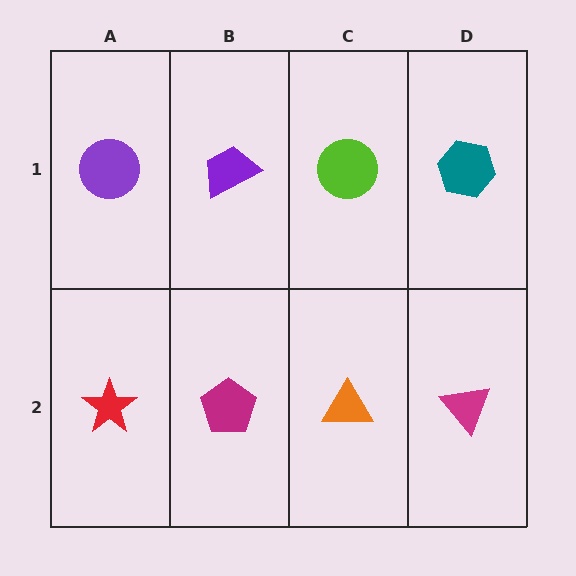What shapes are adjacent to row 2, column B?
A purple trapezoid (row 1, column B), a red star (row 2, column A), an orange triangle (row 2, column C).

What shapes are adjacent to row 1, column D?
A magenta triangle (row 2, column D), a lime circle (row 1, column C).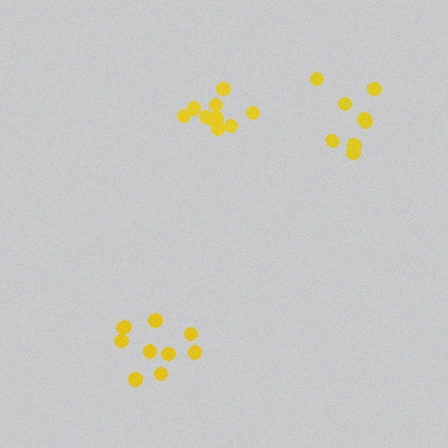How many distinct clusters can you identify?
There are 3 distinct clusters.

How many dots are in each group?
Group 1: 10 dots, Group 2: 10 dots, Group 3: 8 dots (28 total).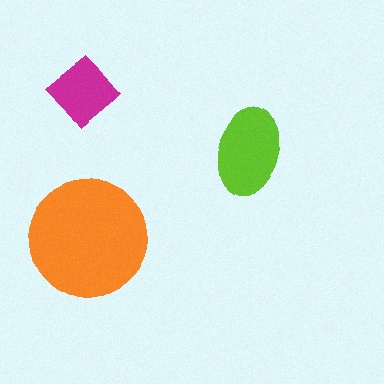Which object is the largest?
The orange circle.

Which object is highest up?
The magenta diamond is topmost.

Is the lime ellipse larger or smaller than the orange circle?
Smaller.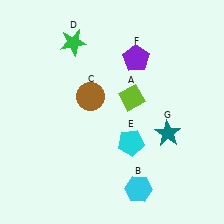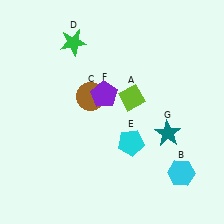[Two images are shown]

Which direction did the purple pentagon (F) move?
The purple pentagon (F) moved down.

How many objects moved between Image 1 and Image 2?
2 objects moved between the two images.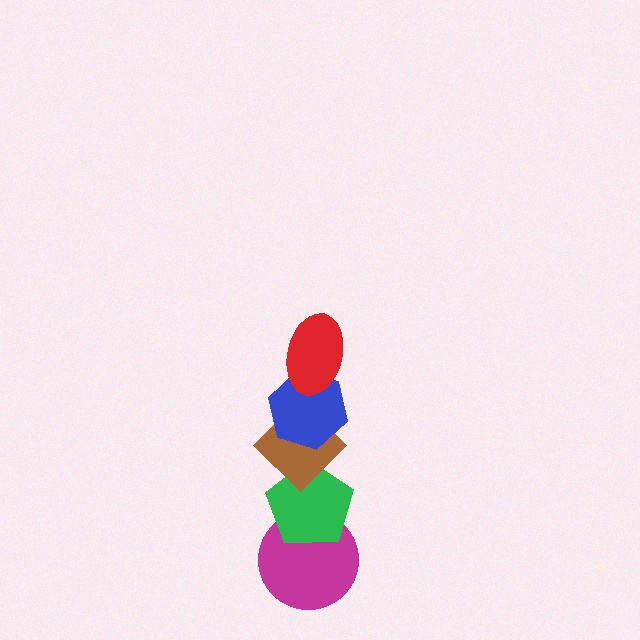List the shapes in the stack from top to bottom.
From top to bottom: the red ellipse, the blue hexagon, the brown diamond, the green pentagon, the magenta circle.